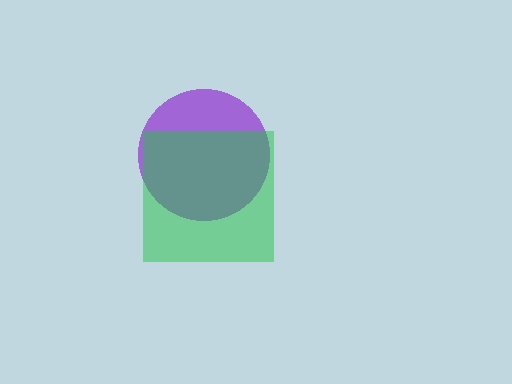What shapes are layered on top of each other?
The layered shapes are: a purple circle, a green square.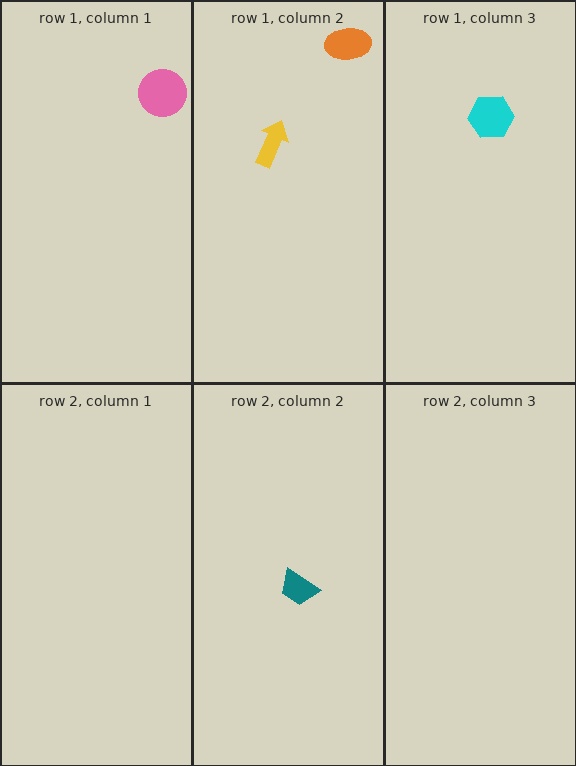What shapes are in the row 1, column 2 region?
The yellow arrow, the orange ellipse.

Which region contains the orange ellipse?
The row 1, column 2 region.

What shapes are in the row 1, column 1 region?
The pink circle.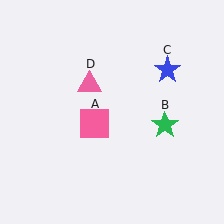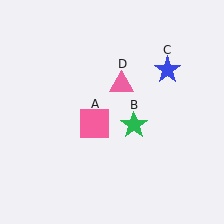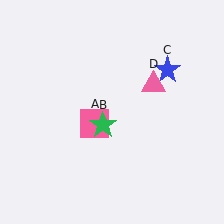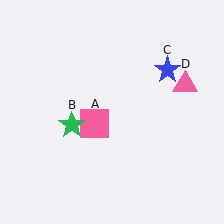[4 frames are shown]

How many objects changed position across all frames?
2 objects changed position: green star (object B), pink triangle (object D).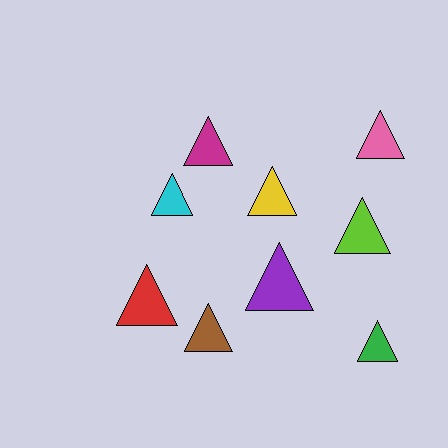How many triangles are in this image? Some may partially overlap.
There are 9 triangles.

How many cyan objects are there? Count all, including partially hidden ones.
There is 1 cyan object.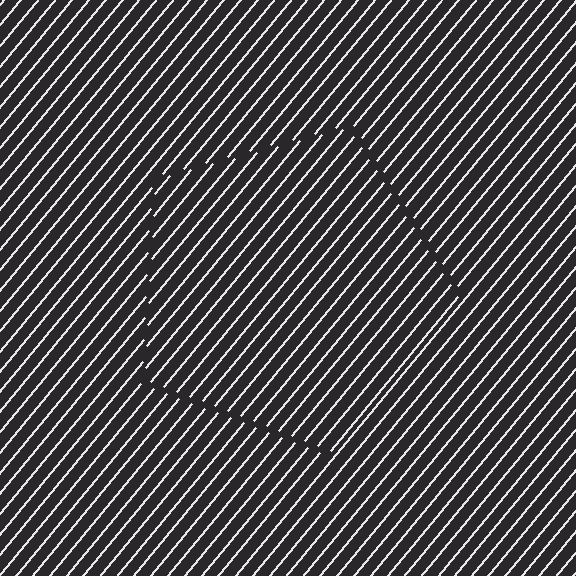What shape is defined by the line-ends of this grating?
An illusory pentagon. The interior of the shape contains the same grating, shifted by half a period — the contour is defined by the phase discontinuity where line-ends from the inner and outer gratings abut.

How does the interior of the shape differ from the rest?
The interior of the shape contains the same grating, shifted by half a period — the contour is defined by the phase discontinuity where line-ends from the inner and outer gratings abut.